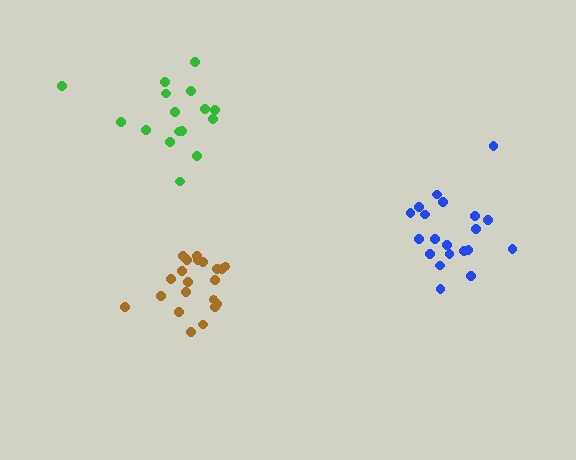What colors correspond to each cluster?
The clusters are colored: blue, brown, green.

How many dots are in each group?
Group 1: 20 dots, Group 2: 21 dots, Group 3: 16 dots (57 total).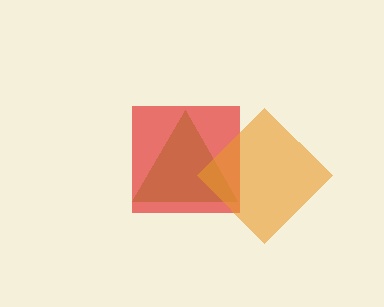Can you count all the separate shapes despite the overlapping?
Yes, there are 3 separate shapes.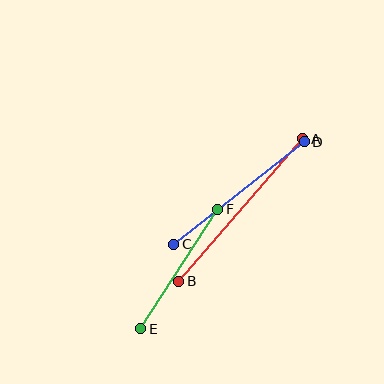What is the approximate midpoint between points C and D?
The midpoint is at approximately (239, 193) pixels.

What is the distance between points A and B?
The distance is approximately 189 pixels.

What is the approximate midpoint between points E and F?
The midpoint is at approximately (179, 269) pixels.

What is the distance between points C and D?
The distance is approximately 166 pixels.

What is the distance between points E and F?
The distance is approximately 142 pixels.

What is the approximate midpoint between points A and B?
The midpoint is at approximately (241, 210) pixels.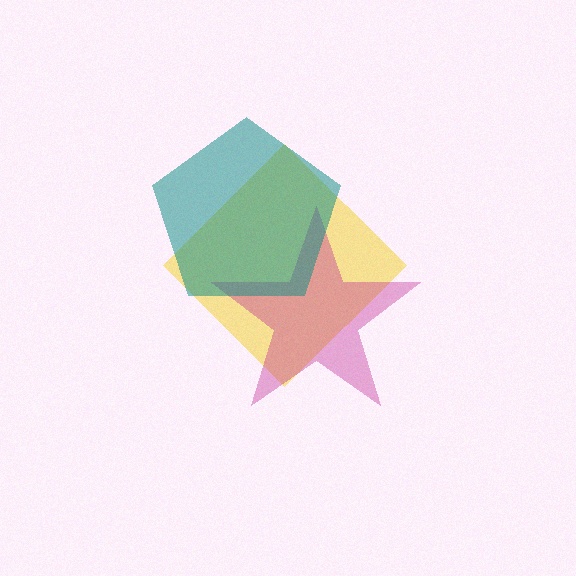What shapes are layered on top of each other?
The layered shapes are: a yellow diamond, a magenta star, a teal pentagon.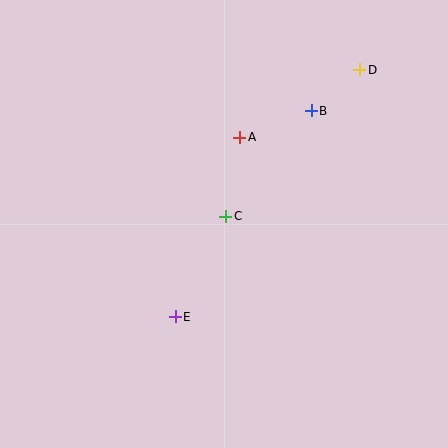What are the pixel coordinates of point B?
Point B is at (311, 111).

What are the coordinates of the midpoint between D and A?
The midpoint between D and A is at (300, 103).